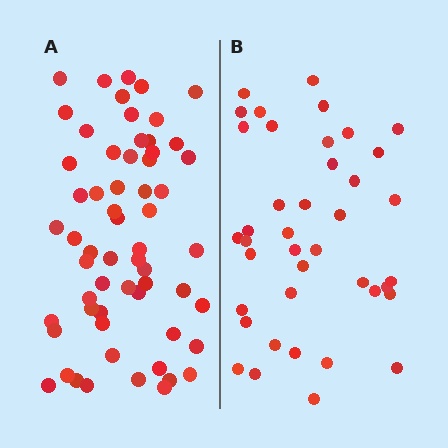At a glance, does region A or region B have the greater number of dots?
Region A (the left region) has more dots.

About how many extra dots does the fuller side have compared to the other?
Region A has approximately 20 more dots than region B.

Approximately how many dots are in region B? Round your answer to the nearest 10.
About 40 dots.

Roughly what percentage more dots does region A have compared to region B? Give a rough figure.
About 50% more.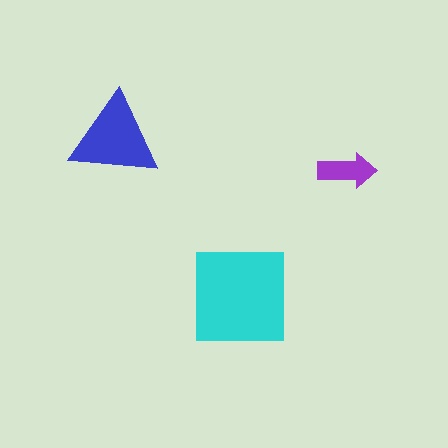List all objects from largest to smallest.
The cyan square, the blue triangle, the purple arrow.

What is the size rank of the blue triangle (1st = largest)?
2nd.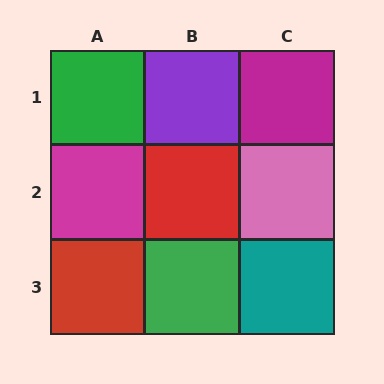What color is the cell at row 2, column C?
Pink.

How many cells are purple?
1 cell is purple.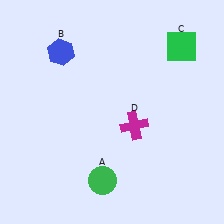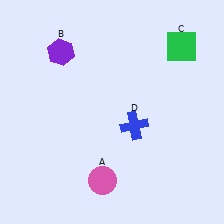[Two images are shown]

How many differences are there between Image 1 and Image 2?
There are 3 differences between the two images.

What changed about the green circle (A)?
In Image 1, A is green. In Image 2, it changed to pink.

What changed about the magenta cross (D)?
In Image 1, D is magenta. In Image 2, it changed to blue.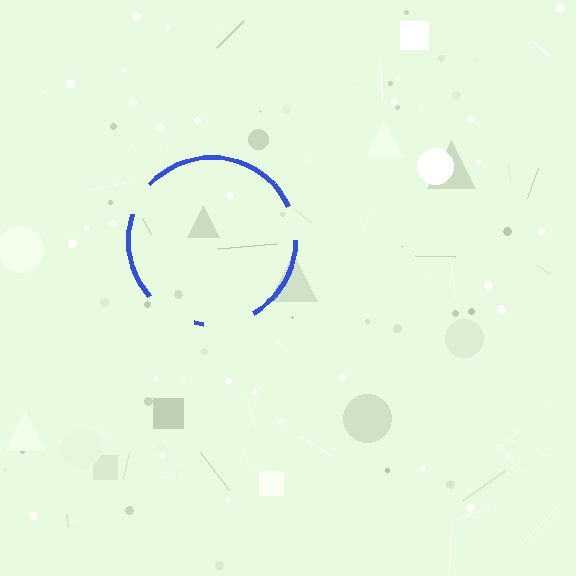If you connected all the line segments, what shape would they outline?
They would outline a circle.